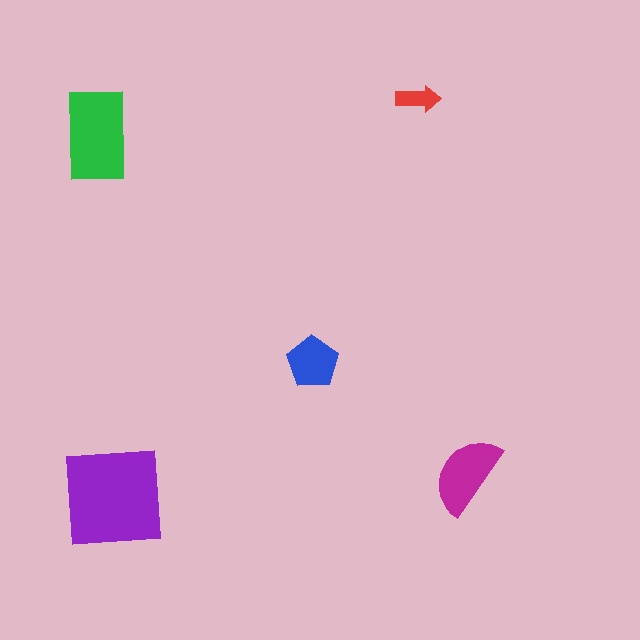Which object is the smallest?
The red arrow.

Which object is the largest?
The purple square.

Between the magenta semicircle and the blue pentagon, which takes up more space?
The magenta semicircle.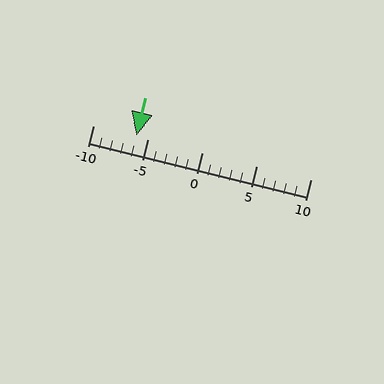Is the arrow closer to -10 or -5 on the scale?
The arrow is closer to -5.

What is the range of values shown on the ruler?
The ruler shows values from -10 to 10.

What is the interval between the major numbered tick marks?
The major tick marks are spaced 5 units apart.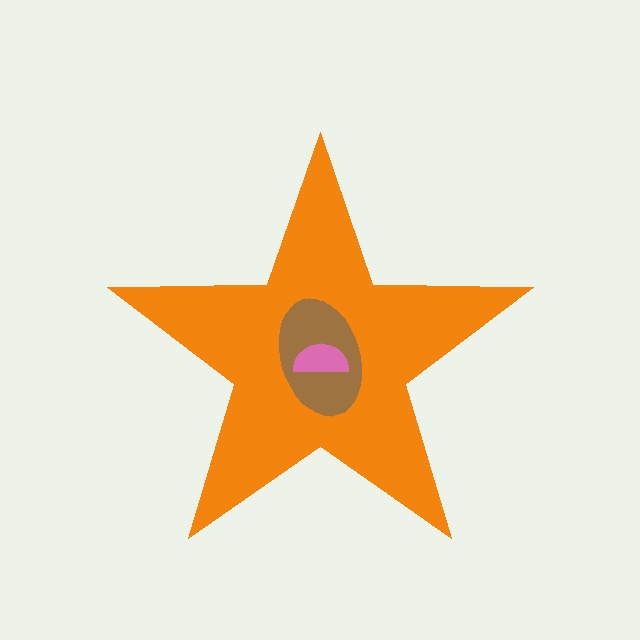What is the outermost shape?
The orange star.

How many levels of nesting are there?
3.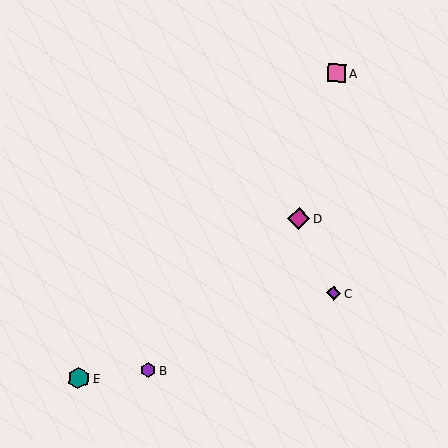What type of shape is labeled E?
Shape E is a teal hexagon.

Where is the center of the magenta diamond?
The center of the magenta diamond is at (299, 218).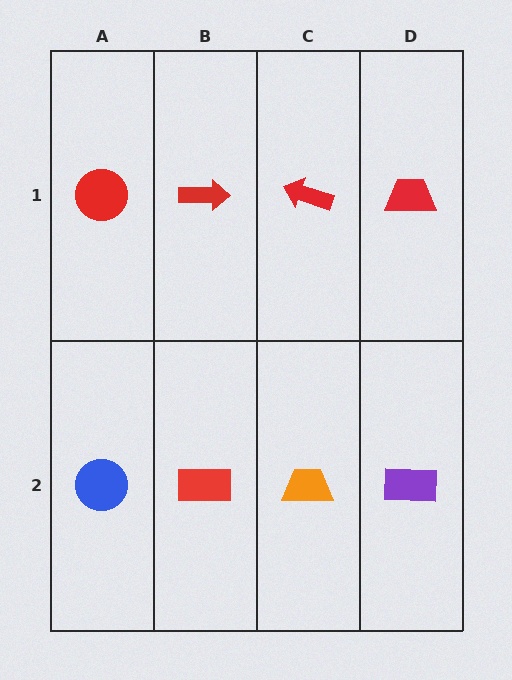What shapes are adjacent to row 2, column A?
A red circle (row 1, column A), a red rectangle (row 2, column B).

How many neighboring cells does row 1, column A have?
2.